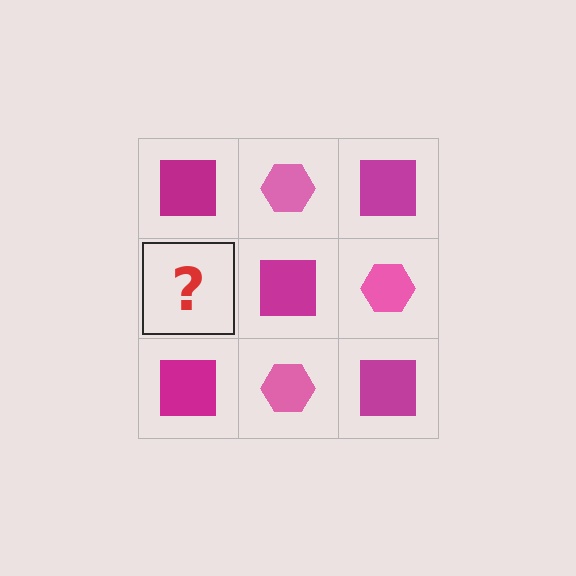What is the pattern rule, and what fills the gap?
The rule is that it alternates magenta square and pink hexagon in a checkerboard pattern. The gap should be filled with a pink hexagon.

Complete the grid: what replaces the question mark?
The question mark should be replaced with a pink hexagon.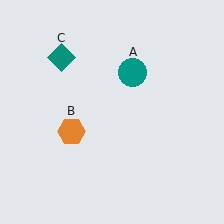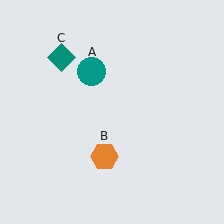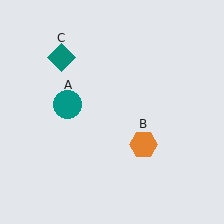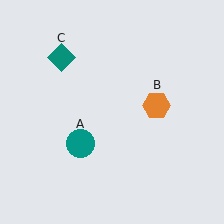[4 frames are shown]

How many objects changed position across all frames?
2 objects changed position: teal circle (object A), orange hexagon (object B).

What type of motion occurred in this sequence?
The teal circle (object A), orange hexagon (object B) rotated counterclockwise around the center of the scene.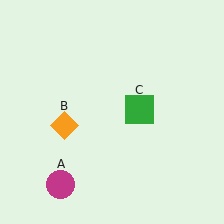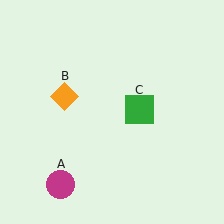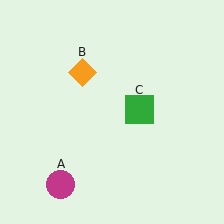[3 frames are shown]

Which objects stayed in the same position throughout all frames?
Magenta circle (object A) and green square (object C) remained stationary.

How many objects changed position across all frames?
1 object changed position: orange diamond (object B).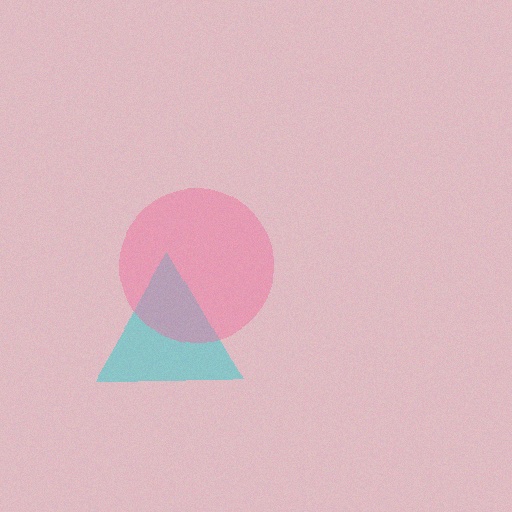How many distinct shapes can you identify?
There are 2 distinct shapes: a cyan triangle, a pink circle.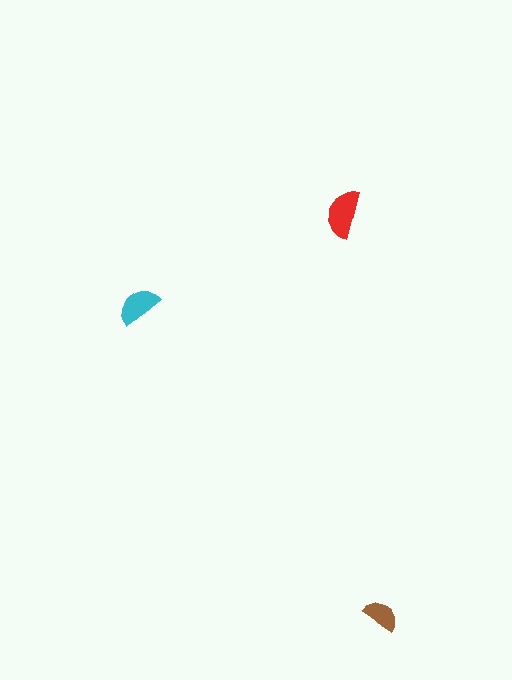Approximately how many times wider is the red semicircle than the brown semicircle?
About 1.5 times wider.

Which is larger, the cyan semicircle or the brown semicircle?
The cyan one.